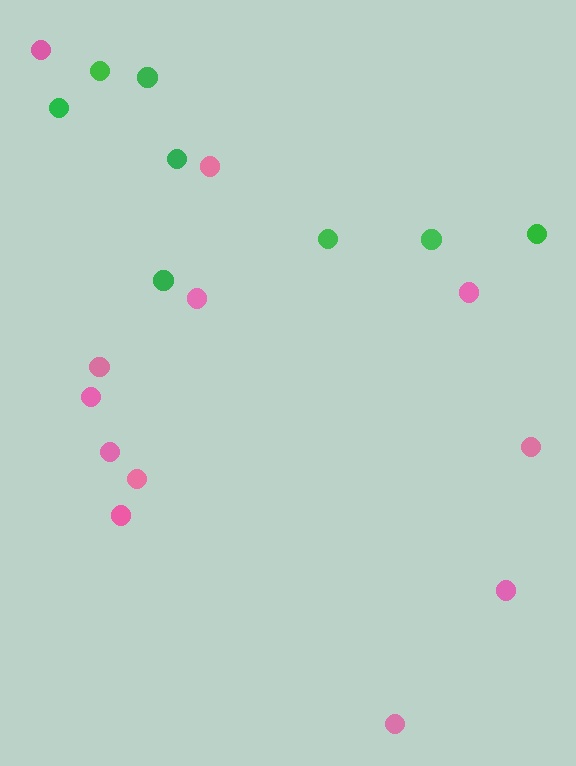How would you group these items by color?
There are 2 groups: one group of pink circles (12) and one group of green circles (8).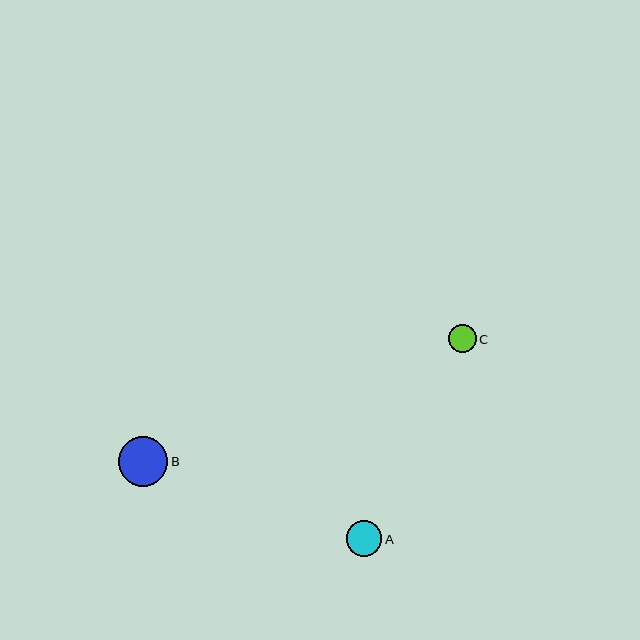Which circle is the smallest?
Circle C is the smallest with a size of approximately 28 pixels.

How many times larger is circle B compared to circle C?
Circle B is approximately 1.8 times the size of circle C.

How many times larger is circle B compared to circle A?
Circle B is approximately 1.4 times the size of circle A.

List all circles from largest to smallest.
From largest to smallest: B, A, C.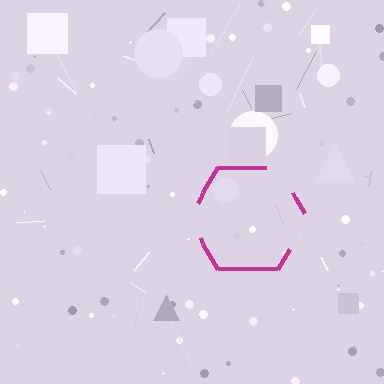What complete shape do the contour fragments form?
The contour fragments form a hexagon.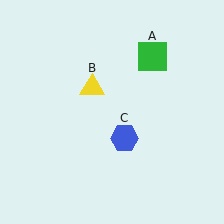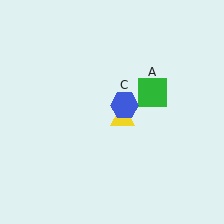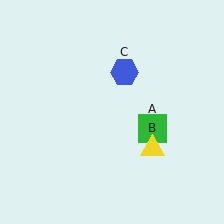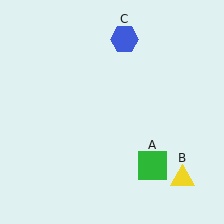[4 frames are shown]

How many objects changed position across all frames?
3 objects changed position: green square (object A), yellow triangle (object B), blue hexagon (object C).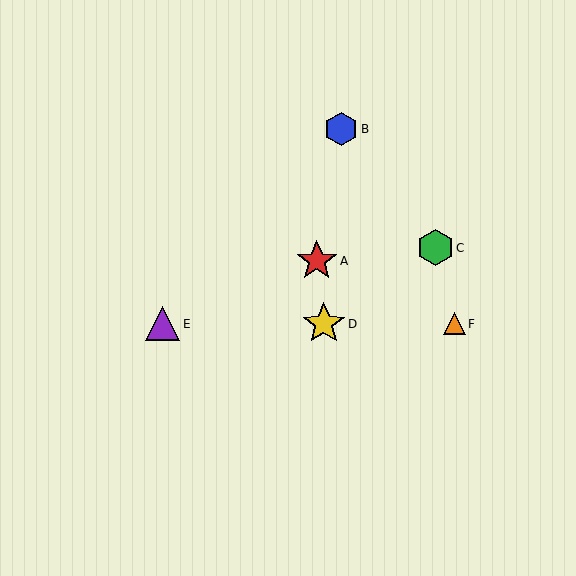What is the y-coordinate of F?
Object F is at y≈324.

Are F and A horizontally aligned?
No, F is at y≈324 and A is at y≈261.